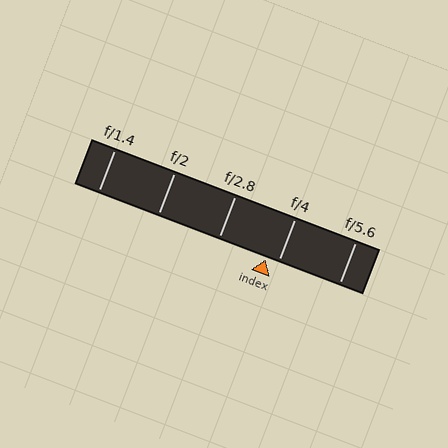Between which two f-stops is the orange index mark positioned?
The index mark is between f/2.8 and f/4.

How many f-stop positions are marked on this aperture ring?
There are 5 f-stop positions marked.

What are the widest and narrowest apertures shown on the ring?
The widest aperture shown is f/1.4 and the narrowest is f/5.6.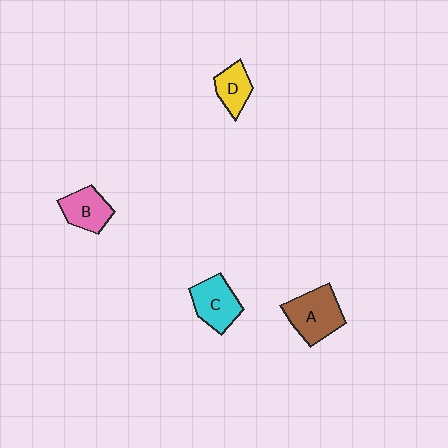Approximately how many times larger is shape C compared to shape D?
Approximately 1.4 times.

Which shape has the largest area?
Shape A (brown).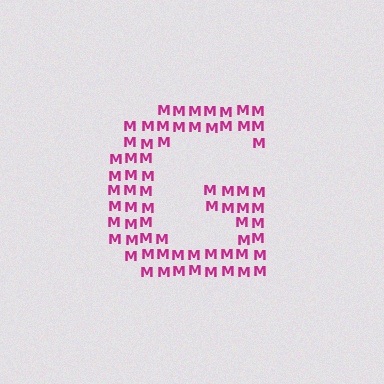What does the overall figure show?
The overall figure shows the letter G.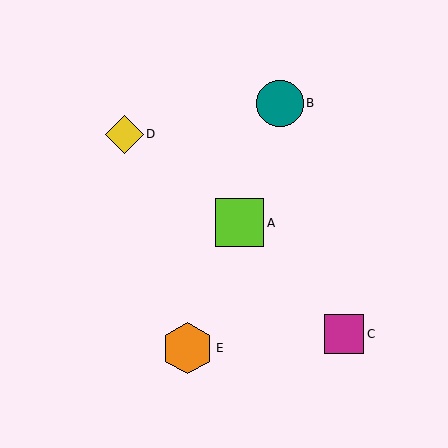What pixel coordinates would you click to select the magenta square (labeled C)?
Click at (344, 334) to select the magenta square C.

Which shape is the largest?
The orange hexagon (labeled E) is the largest.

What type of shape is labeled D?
Shape D is a yellow diamond.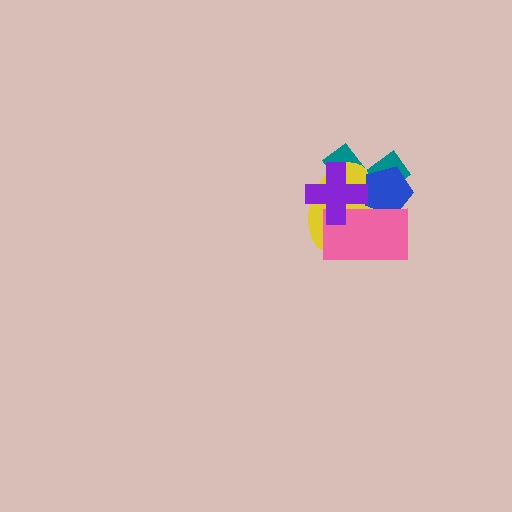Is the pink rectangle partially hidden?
Yes, it is partially covered by another shape.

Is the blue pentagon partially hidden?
Yes, it is partially covered by another shape.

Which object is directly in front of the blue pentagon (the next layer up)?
The pink rectangle is directly in front of the blue pentagon.